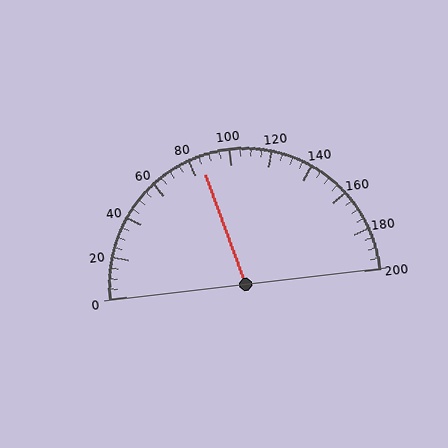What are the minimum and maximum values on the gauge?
The gauge ranges from 0 to 200.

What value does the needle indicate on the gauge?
The needle indicates approximately 85.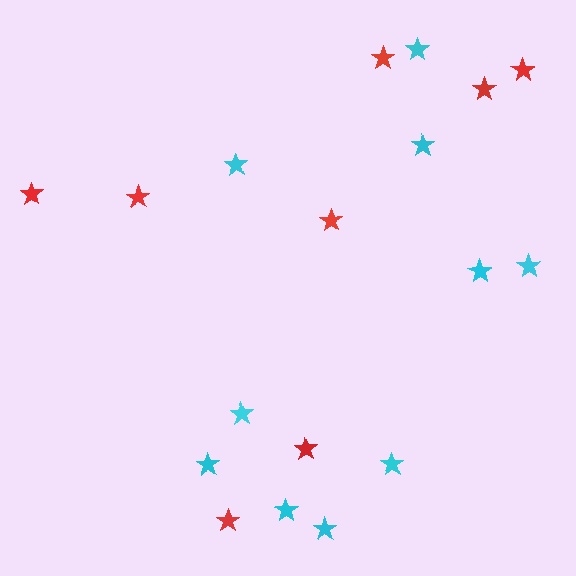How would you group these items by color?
There are 2 groups: one group of cyan stars (10) and one group of red stars (8).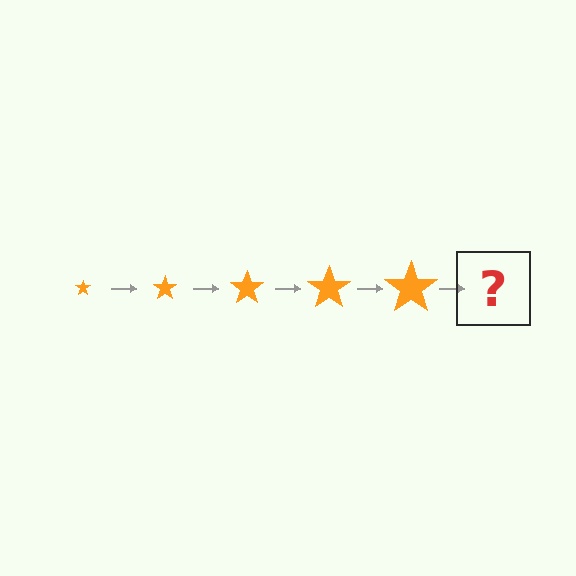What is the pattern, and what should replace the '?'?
The pattern is that the star gets progressively larger each step. The '?' should be an orange star, larger than the previous one.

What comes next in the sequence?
The next element should be an orange star, larger than the previous one.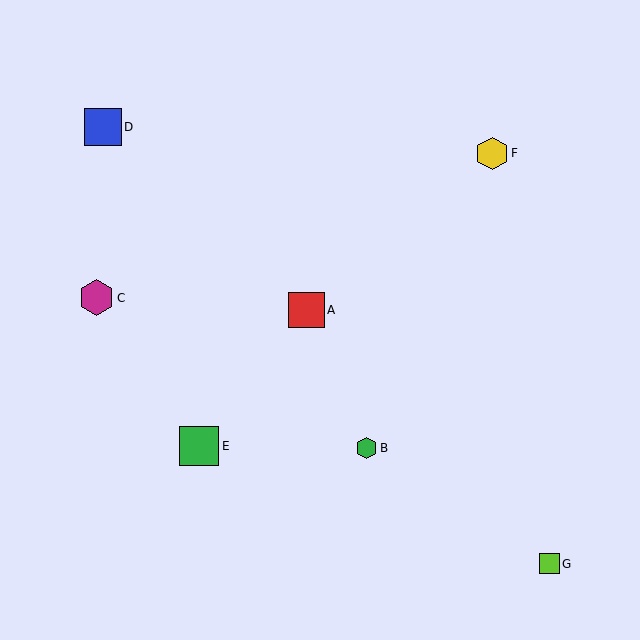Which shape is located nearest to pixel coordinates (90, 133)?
The blue square (labeled D) at (103, 127) is nearest to that location.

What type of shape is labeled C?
Shape C is a magenta hexagon.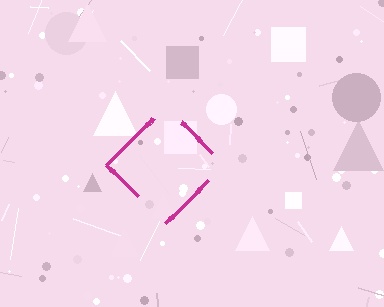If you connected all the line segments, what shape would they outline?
They would outline a diamond.